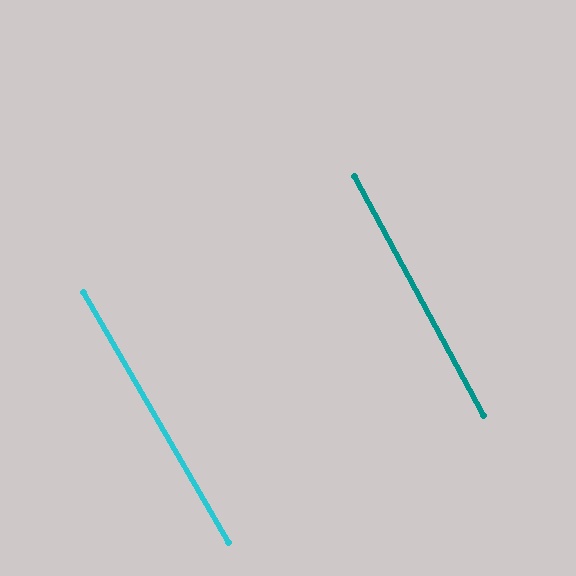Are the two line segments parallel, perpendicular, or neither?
Parallel — their directions differ by only 1.9°.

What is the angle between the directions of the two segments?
Approximately 2 degrees.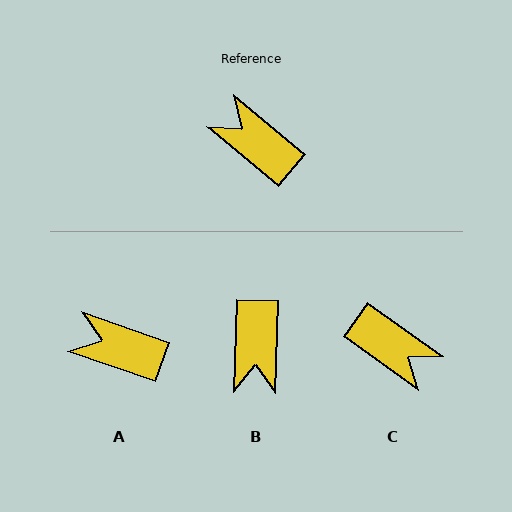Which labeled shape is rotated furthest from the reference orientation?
C, about 175 degrees away.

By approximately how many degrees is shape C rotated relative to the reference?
Approximately 175 degrees clockwise.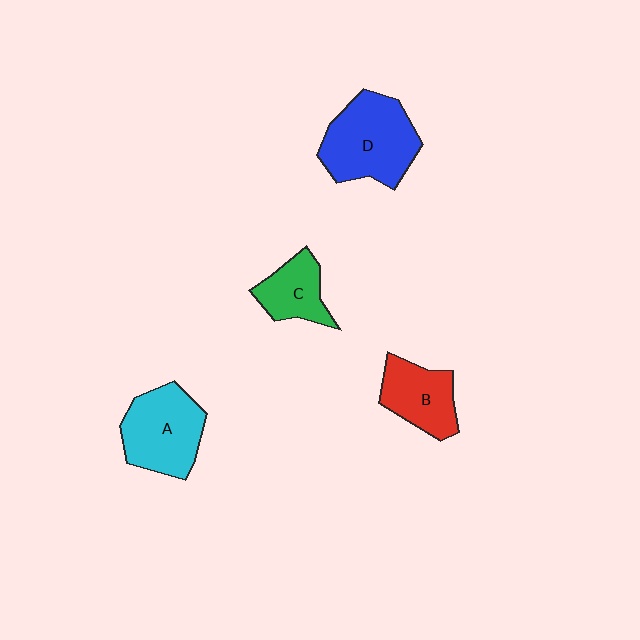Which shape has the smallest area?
Shape C (green).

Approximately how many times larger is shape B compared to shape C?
Approximately 1.2 times.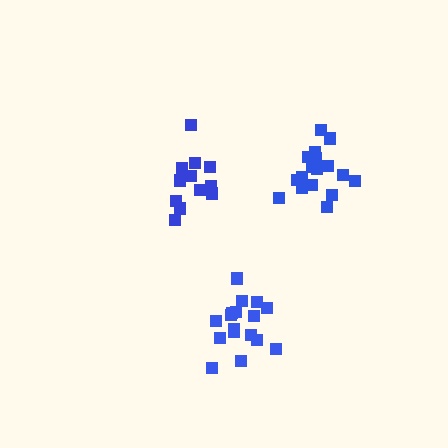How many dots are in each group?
Group 1: 12 dots, Group 2: 17 dots, Group 3: 17 dots (46 total).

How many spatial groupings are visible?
There are 3 spatial groupings.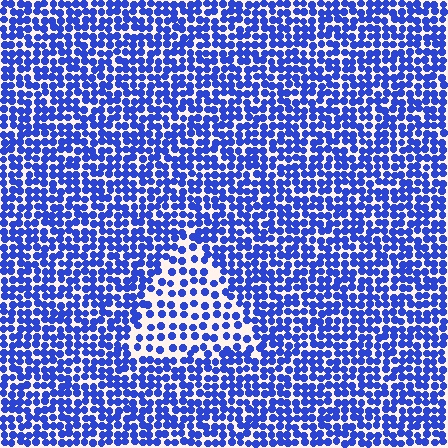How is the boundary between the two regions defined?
The boundary is defined by a change in element density (approximately 1.9x ratio). All elements are the same color, size, and shape.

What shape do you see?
I see a triangle.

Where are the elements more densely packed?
The elements are more densely packed outside the triangle boundary.